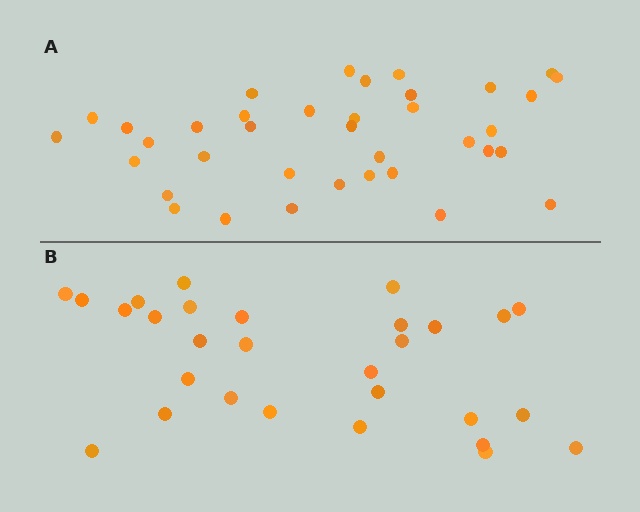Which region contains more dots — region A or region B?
Region A (the top region) has more dots.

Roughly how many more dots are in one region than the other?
Region A has roughly 8 or so more dots than region B.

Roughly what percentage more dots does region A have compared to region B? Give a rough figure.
About 30% more.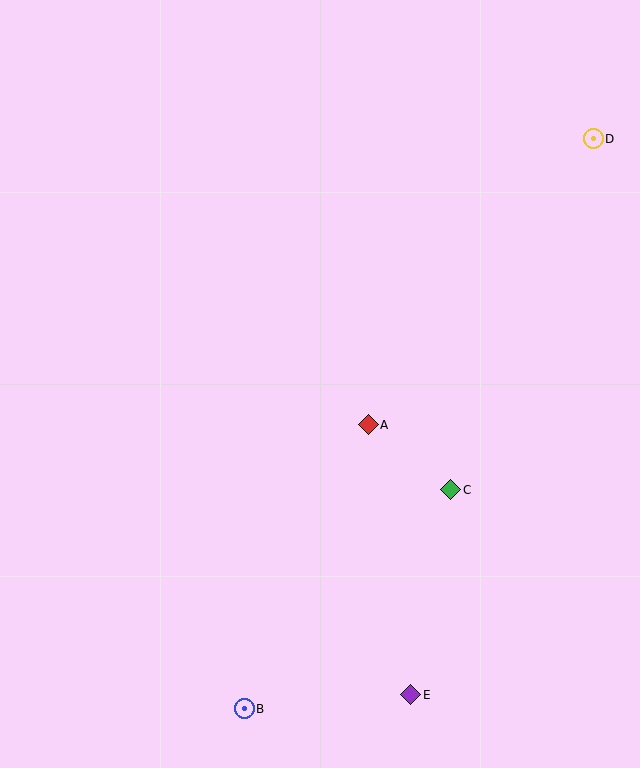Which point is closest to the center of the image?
Point A at (368, 425) is closest to the center.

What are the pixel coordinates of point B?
Point B is at (244, 709).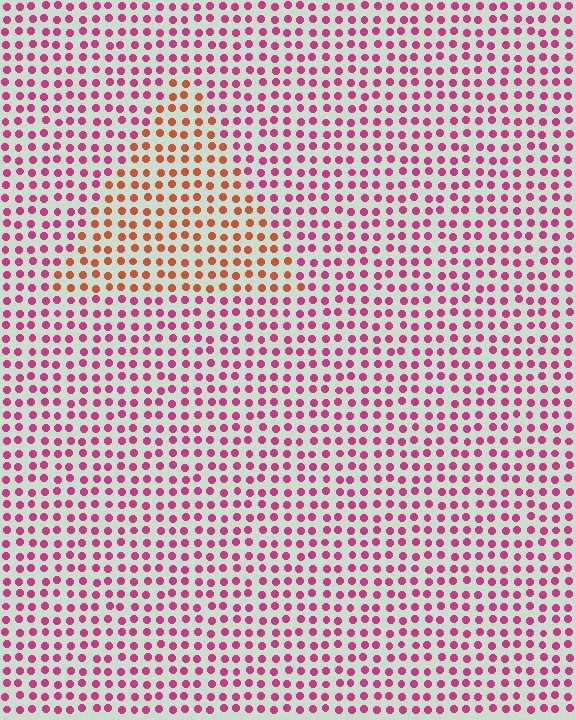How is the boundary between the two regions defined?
The boundary is defined purely by a slight shift in hue (about 45 degrees). Spacing, size, and orientation are identical on both sides.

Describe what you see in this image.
The image is filled with small magenta elements in a uniform arrangement. A triangle-shaped region is visible where the elements are tinted to a slightly different hue, forming a subtle color boundary.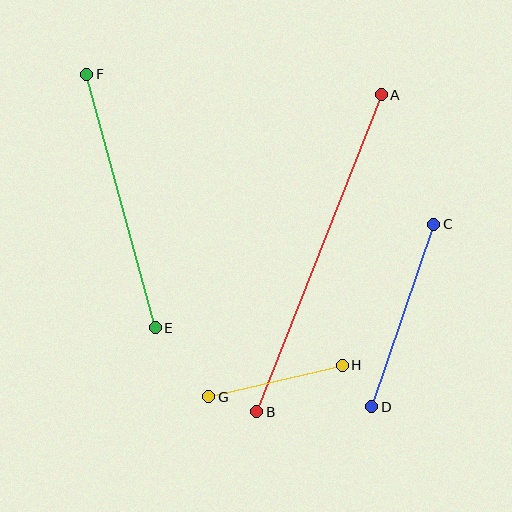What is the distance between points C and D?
The distance is approximately 193 pixels.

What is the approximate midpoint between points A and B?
The midpoint is at approximately (319, 253) pixels.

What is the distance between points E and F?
The distance is approximately 262 pixels.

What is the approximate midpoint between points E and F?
The midpoint is at approximately (121, 201) pixels.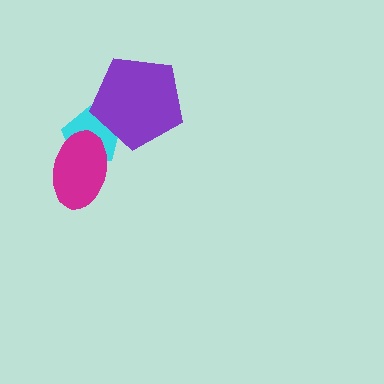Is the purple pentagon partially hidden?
No, no other shape covers it.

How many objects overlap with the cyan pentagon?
2 objects overlap with the cyan pentagon.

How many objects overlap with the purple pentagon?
1 object overlaps with the purple pentagon.